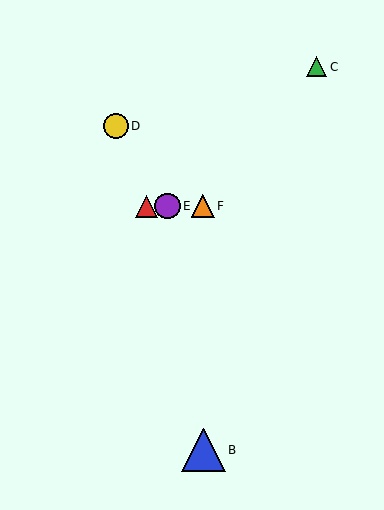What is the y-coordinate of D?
Object D is at y≈126.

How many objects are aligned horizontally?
3 objects (A, E, F) are aligned horizontally.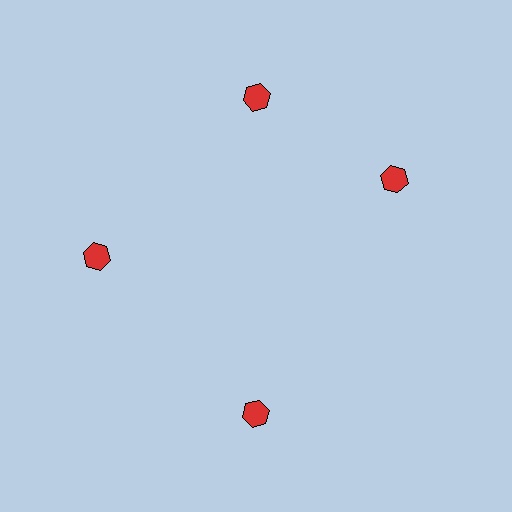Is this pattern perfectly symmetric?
No. The 4 red hexagons are arranged in a ring, but one element near the 3 o'clock position is rotated out of alignment along the ring, breaking the 4-fold rotational symmetry.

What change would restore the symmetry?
The symmetry would be restored by rotating it back into even spacing with its neighbors so that all 4 hexagons sit at equal angles and equal distance from the center.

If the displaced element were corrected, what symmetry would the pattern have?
It would have 4-fold rotational symmetry — the pattern would map onto itself every 90 degrees.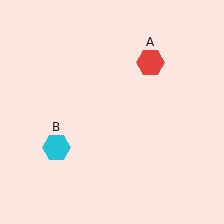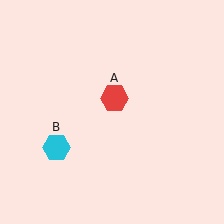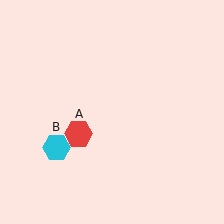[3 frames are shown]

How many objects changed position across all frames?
1 object changed position: red hexagon (object A).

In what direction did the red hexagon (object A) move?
The red hexagon (object A) moved down and to the left.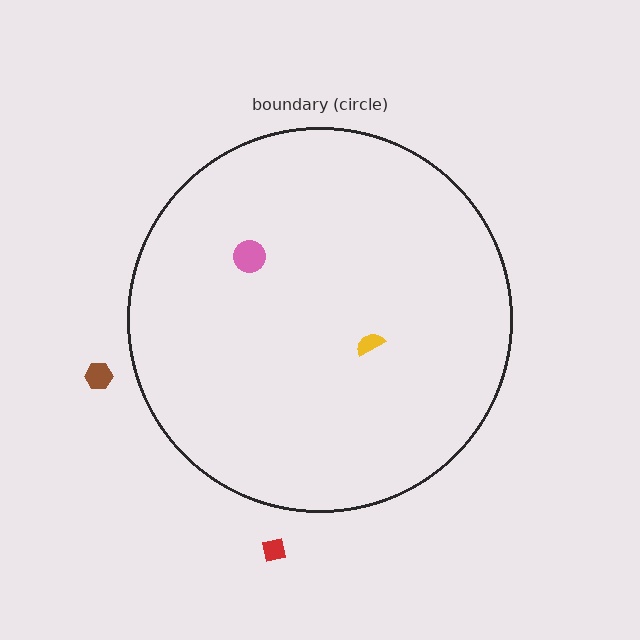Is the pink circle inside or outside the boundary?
Inside.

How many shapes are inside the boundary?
2 inside, 2 outside.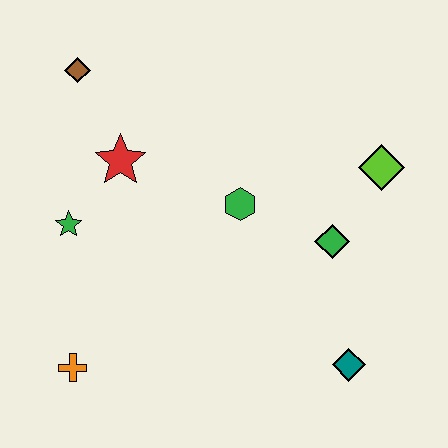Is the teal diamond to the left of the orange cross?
No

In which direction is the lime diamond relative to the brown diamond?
The lime diamond is to the right of the brown diamond.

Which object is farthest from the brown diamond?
The teal diamond is farthest from the brown diamond.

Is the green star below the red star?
Yes